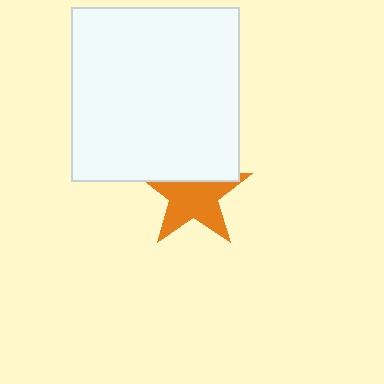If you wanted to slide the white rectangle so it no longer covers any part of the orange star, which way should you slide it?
Slide it up — that is the most direct way to separate the two shapes.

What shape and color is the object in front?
The object in front is a white rectangle.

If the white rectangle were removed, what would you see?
You would see the complete orange star.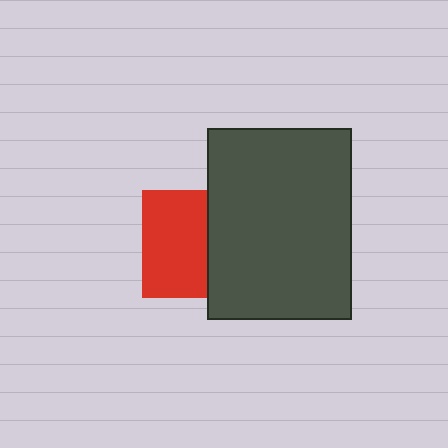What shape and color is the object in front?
The object in front is a dark gray rectangle.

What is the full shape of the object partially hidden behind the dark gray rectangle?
The partially hidden object is a red square.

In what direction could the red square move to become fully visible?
The red square could move left. That would shift it out from behind the dark gray rectangle entirely.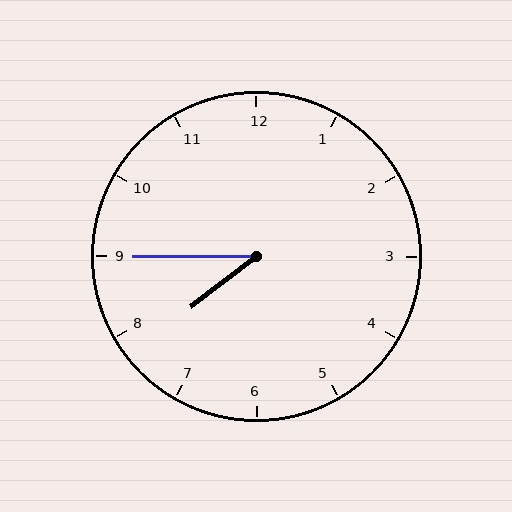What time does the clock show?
7:45.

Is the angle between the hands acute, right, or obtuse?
It is acute.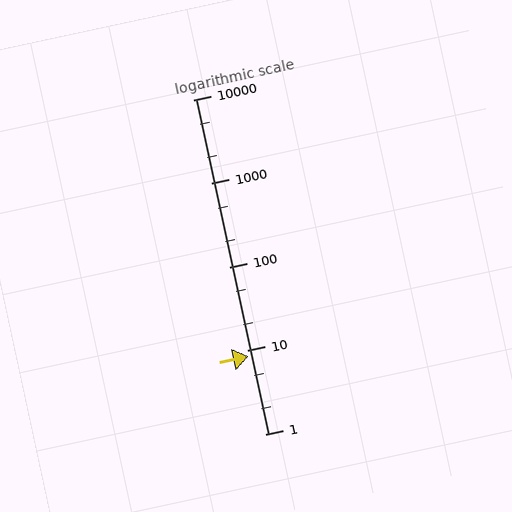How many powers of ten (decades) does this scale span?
The scale spans 4 decades, from 1 to 10000.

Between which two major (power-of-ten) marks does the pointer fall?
The pointer is between 1 and 10.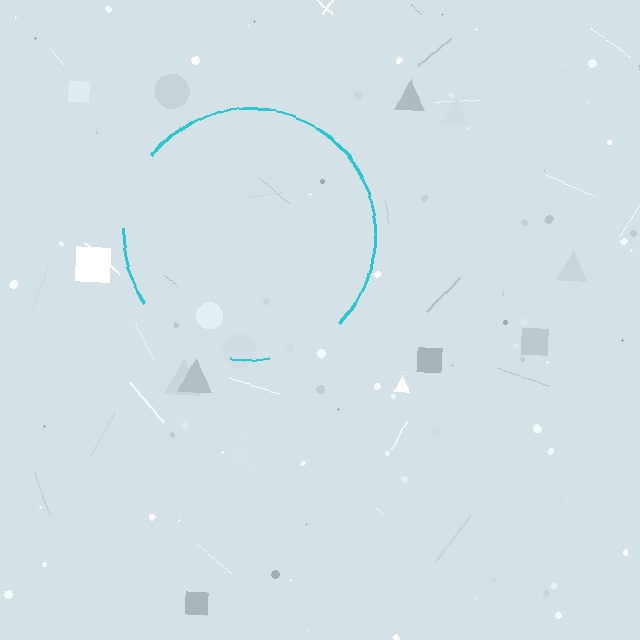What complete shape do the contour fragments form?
The contour fragments form a circle.